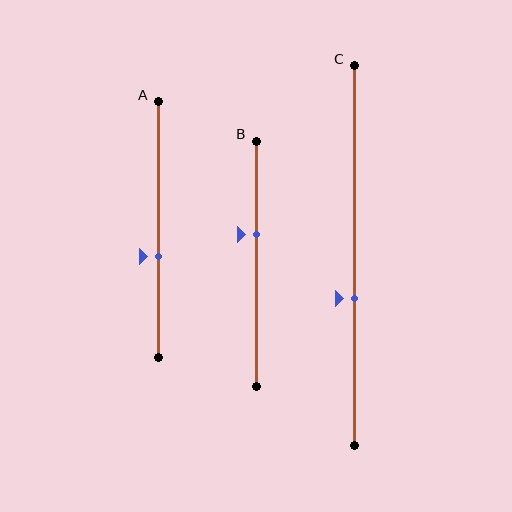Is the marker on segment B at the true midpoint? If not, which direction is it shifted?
No, the marker on segment B is shifted upward by about 12% of the segment length.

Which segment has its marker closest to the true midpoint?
Segment A has its marker closest to the true midpoint.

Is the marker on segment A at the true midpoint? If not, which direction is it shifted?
No, the marker on segment A is shifted downward by about 10% of the segment length.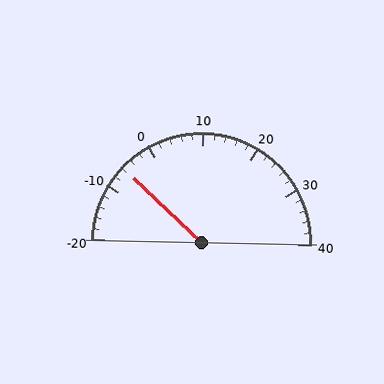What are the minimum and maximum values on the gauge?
The gauge ranges from -20 to 40.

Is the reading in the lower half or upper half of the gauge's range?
The reading is in the lower half of the range (-20 to 40).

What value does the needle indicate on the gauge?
The needle indicates approximately -6.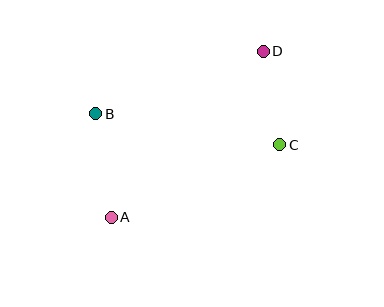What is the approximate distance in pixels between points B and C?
The distance between B and C is approximately 186 pixels.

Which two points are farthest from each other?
Points A and D are farthest from each other.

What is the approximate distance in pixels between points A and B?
The distance between A and B is approximately 104 pixels.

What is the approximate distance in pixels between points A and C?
The distance between A and C is approximately 183 pixels.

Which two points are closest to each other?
Points C and D are closest to each other.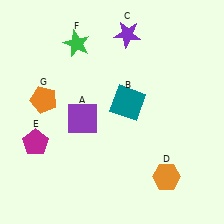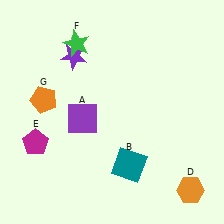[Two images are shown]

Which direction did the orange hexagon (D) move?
The orange hexagon (D) moved right.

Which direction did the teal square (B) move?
The teal square (B) moved down.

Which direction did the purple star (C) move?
The purple star (C) moved left.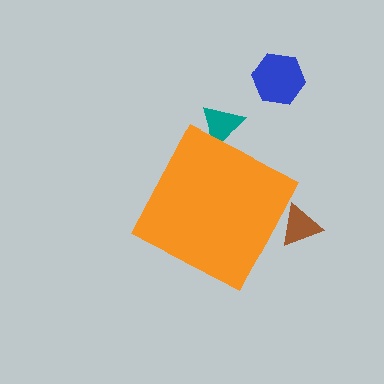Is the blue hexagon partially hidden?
No, the blue hexagon is fully visible.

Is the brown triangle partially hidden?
Yes, the brown triangle is partially hidden behind the orange diamond.